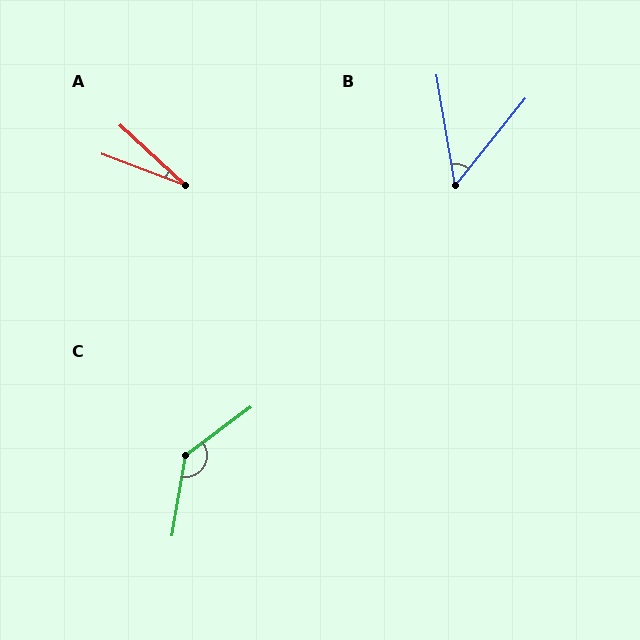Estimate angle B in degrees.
Approximately 48 degrees.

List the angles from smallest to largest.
A (22°), B (48°), C (136°).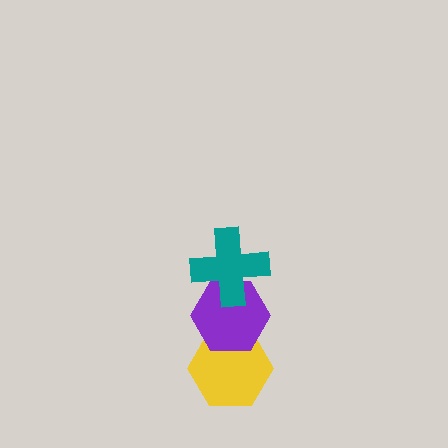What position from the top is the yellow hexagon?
The yellow hexagon is 3rd from the top.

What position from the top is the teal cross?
The teal cross is 1st from the top.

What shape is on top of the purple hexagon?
The teal cross is on top of the purple hexagon.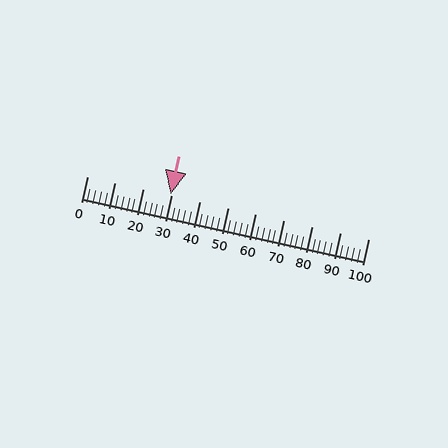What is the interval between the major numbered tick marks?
The major tick marks are spaced 10 units apart.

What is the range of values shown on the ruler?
The ruler shows values from 0 to 100.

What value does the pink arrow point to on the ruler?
The pink arrow points to approximately 30.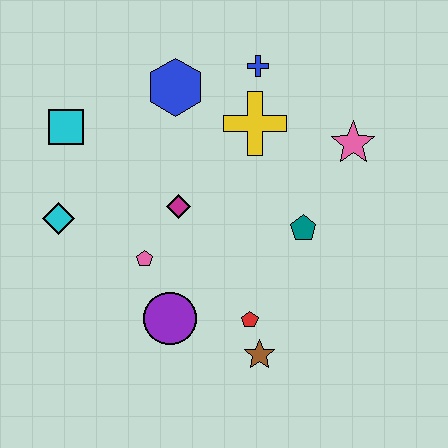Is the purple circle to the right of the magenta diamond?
No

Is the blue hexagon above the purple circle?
Yes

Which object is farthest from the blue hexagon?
The brown star is farthest from the blue hexagon.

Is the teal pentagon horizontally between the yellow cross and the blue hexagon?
No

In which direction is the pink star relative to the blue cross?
The pink star is to the right of the blue cross.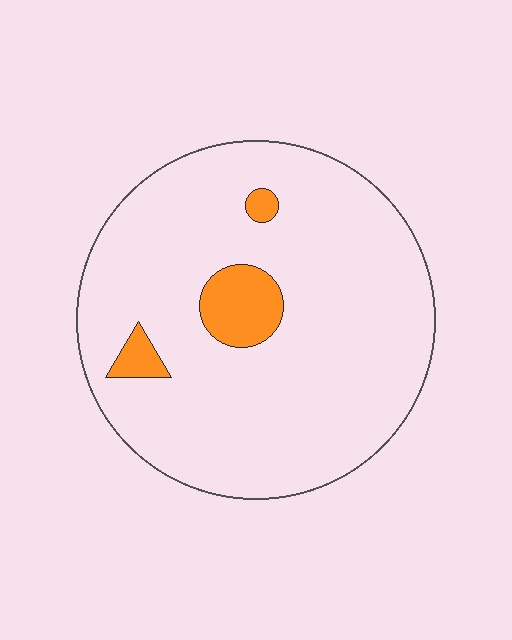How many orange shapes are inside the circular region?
3.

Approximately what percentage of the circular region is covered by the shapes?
Approximately 10%.